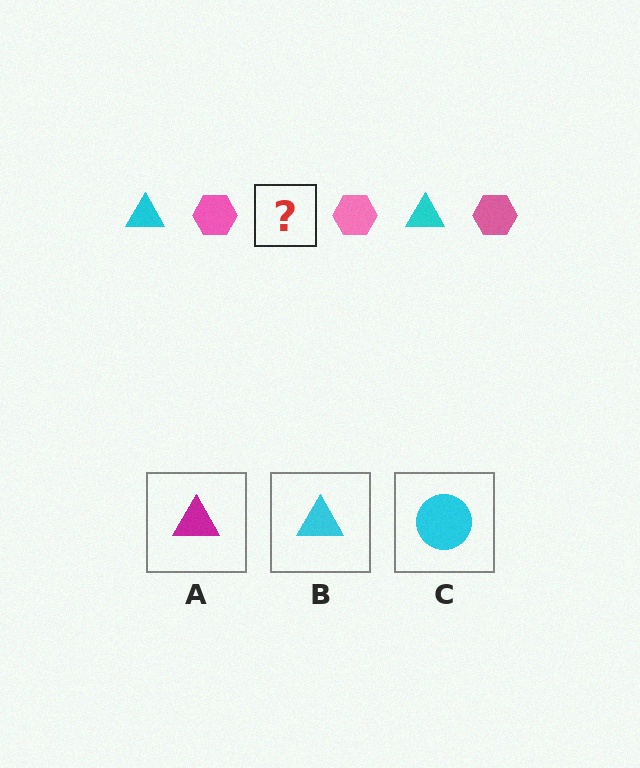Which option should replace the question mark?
Option B.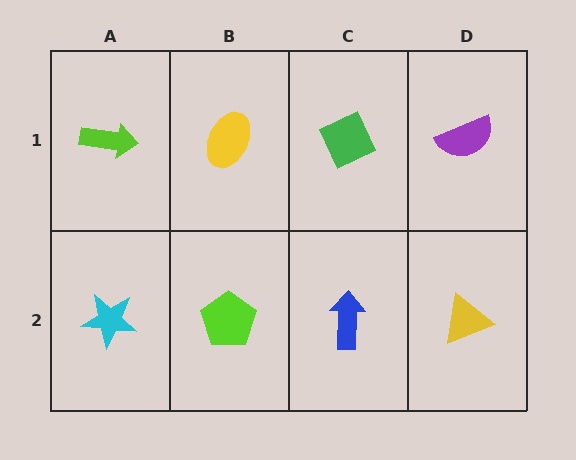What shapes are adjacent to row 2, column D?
A purple semicircle (row 1, column D), a blue arrow (row 2, column C).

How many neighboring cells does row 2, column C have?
3.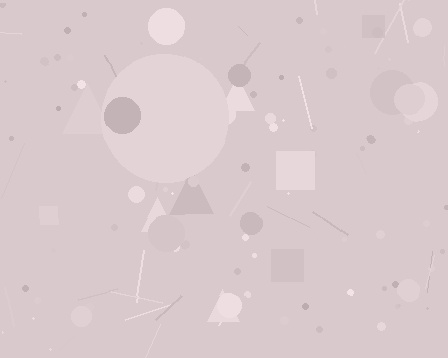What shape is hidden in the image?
A circle is hidden in the image.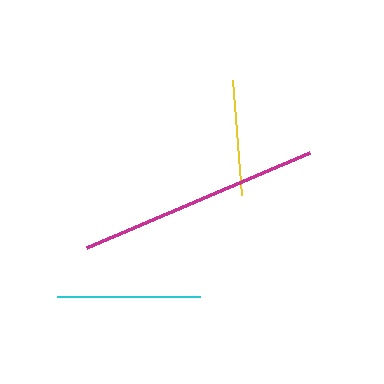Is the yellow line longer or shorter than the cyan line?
The cyan line is longer than the yellow line.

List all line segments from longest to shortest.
From longest to shortest: magenta, cyan, yellow.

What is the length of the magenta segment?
The magenta segment is approximately 243 pixels long.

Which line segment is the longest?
The magenta line is the longest at approximately 243 pixels.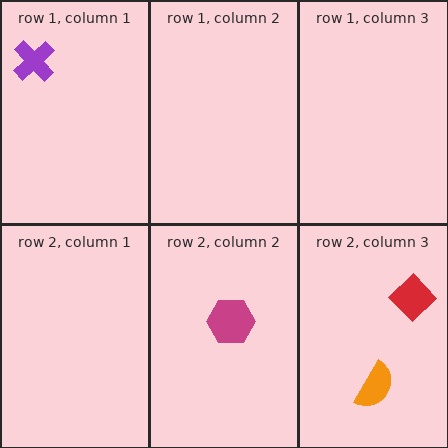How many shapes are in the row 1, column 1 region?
1.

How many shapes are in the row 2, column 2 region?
1.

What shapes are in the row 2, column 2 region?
The magenta hexagon.